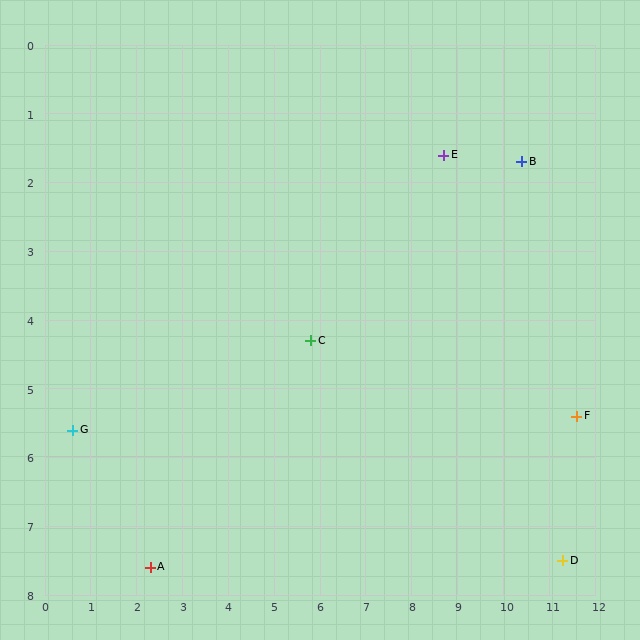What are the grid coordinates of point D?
Point D is at approximately (11.3, 7.5).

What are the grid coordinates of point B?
Point B is at approximately (10.4, 1.7).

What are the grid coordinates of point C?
Point C is at approximately (5.8, 4.3).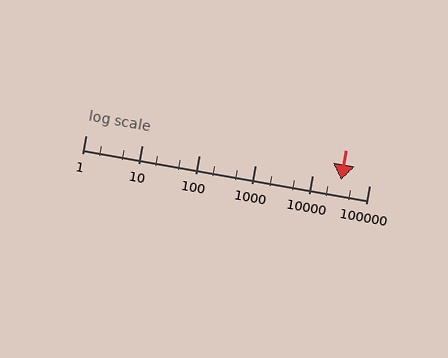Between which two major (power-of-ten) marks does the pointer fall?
The pointer is between 10000 and 100000.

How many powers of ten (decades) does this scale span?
The scale spans 5 decades, from 1 to 100000.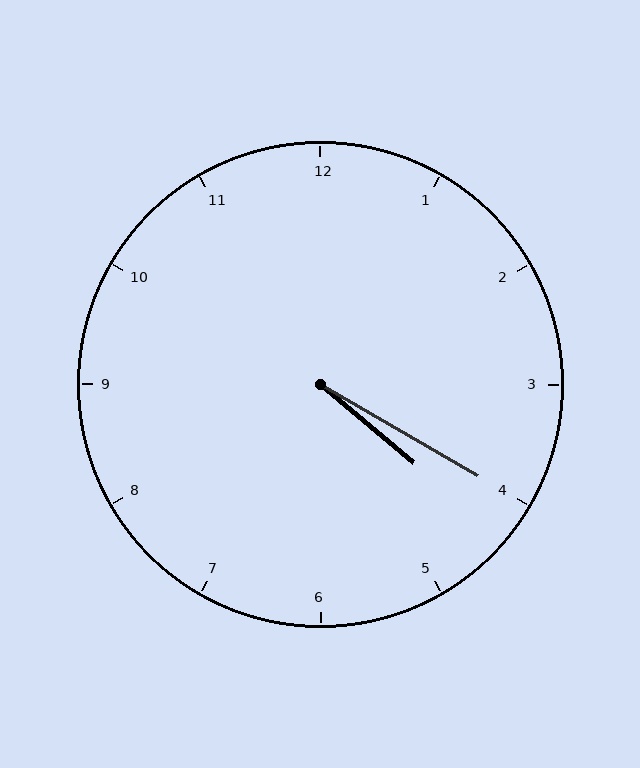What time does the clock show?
4:20.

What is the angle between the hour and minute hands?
Approximately 10 degrees.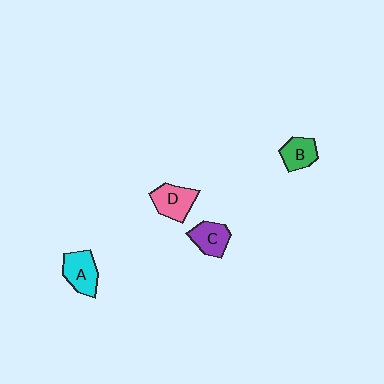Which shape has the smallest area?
Shape B (green).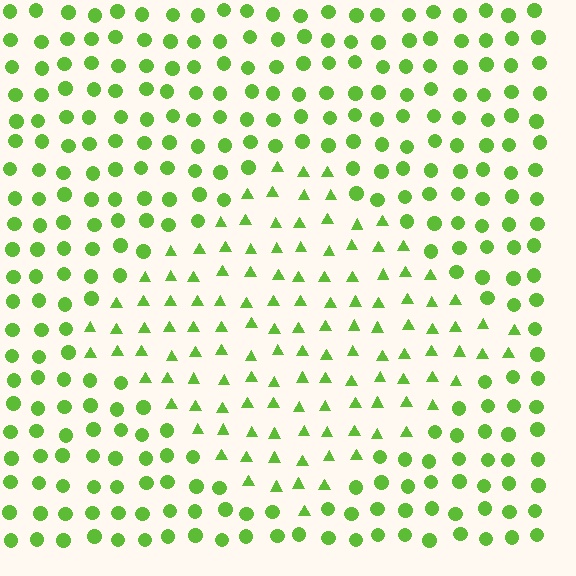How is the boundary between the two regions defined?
The boundary is defined by a change in element shape: triangles inside vs. circles outside. All elements share the same color and spacing.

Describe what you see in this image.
The image is filled with small lime elements arranged in a uniform grid. A diamond-shaped region contains triangles, while the surrounding area contains circles. The boundary is defined purely by the change in element shape.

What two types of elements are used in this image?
The image uses triangles inside the diamond region and circles outside it.